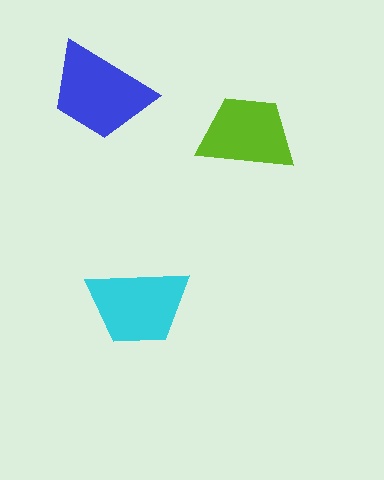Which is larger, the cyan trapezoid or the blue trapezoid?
The blue one.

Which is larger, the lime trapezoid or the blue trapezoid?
The blue one.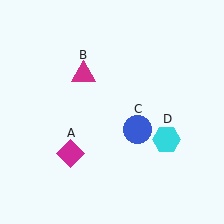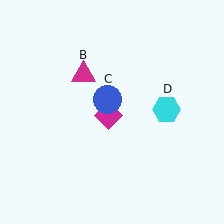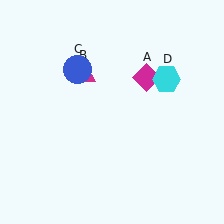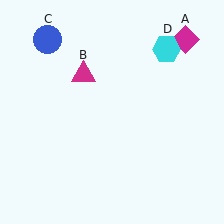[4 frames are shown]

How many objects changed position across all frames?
3 objects changed position: magenta diamond (object A), blue circle (object C), cyan hexagon (object D).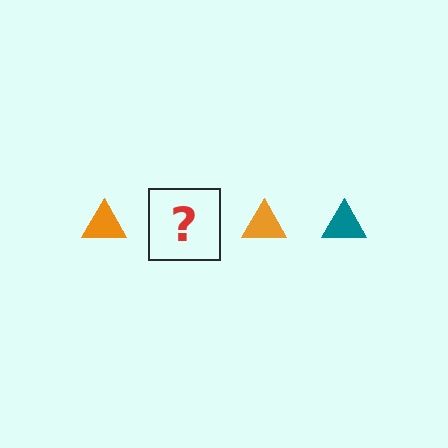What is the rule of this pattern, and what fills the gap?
The rule is that the pattern cycles through orange, teal triangles. The gap should be filled with a teal triangle.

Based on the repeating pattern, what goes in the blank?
The blank should be a teal triangle.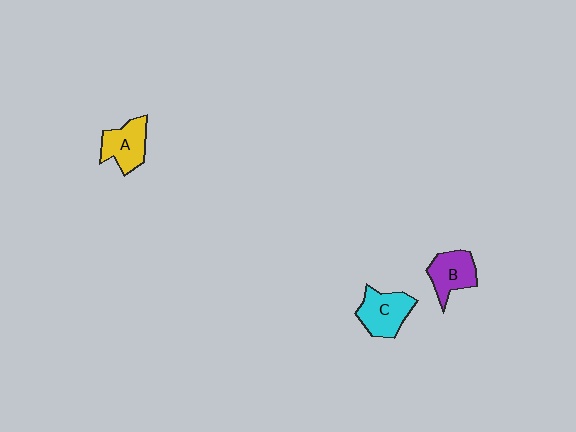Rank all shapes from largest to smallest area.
From largest to smallest: C (cyan), A (yellow), B (purple).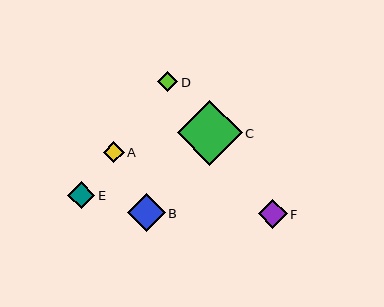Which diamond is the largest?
Diamond C is the largest with a size of approximately 65 pixels.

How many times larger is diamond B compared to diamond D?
Diamond B is approximately 1.9 times the size of diamond D.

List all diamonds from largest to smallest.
From largest to smallest: C, B, F, E, A, D.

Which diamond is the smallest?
Diamond D is the smallest with a size of approximately 20 pixels.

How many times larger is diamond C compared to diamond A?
Diamond C is approximately 3.1 times the size of diamond A.